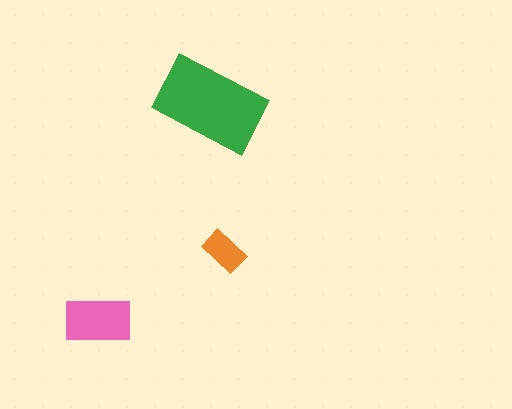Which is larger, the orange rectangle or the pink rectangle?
The pink one.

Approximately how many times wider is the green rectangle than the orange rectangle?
About 2.5 times wider.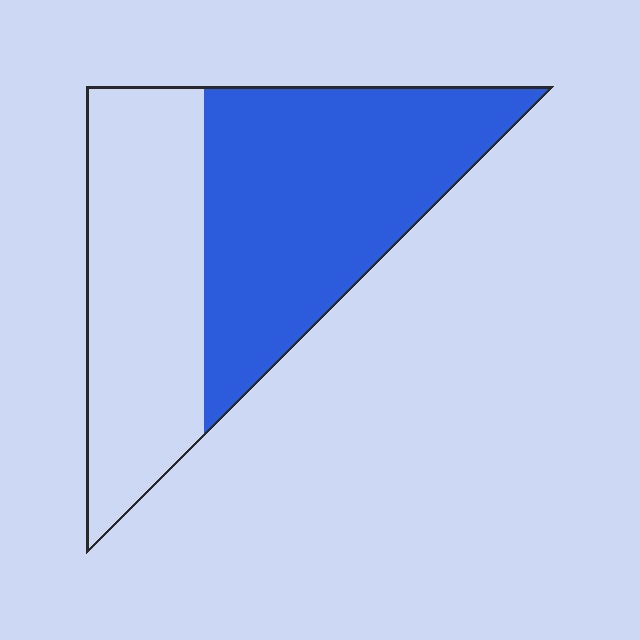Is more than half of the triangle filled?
Yes.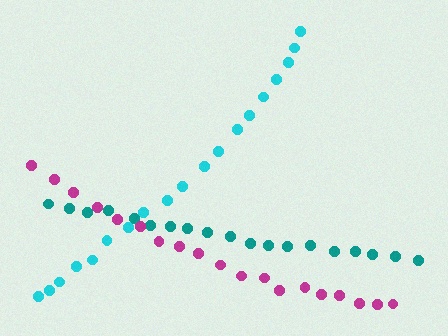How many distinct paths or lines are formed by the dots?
There are 3 distinct paths.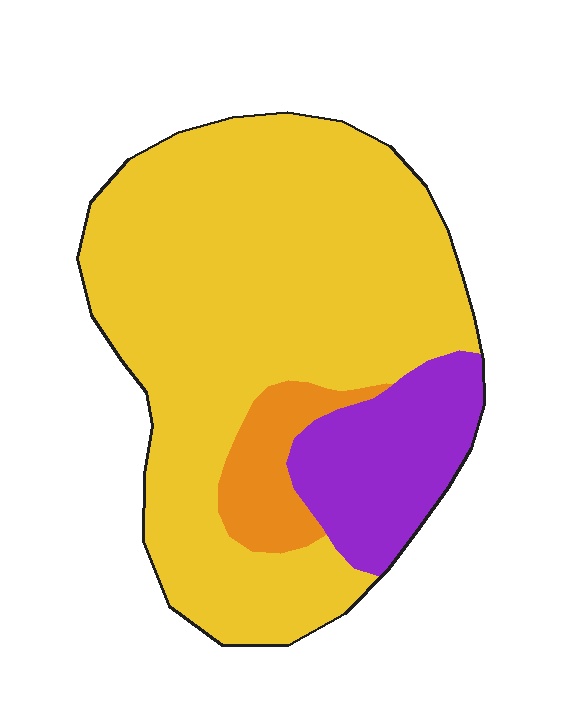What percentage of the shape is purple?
Purple covers around 15% of the shape.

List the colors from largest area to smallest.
From largest to smallest: yellow, purple, orange.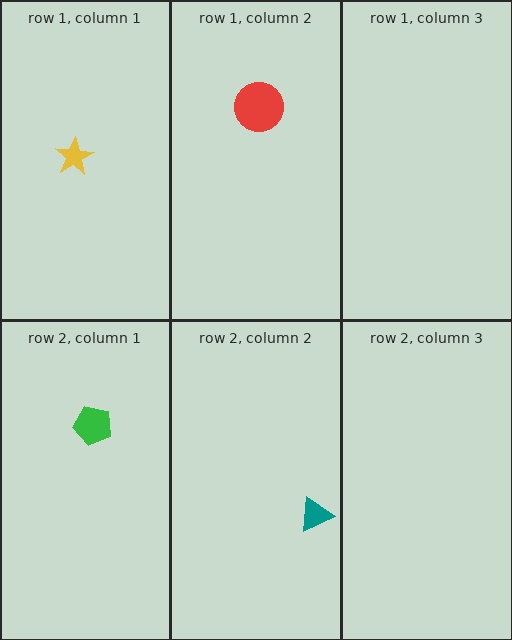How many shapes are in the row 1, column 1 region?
1.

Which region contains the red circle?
The row 1, column 2 region.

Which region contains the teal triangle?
The row 2, column 2 region.